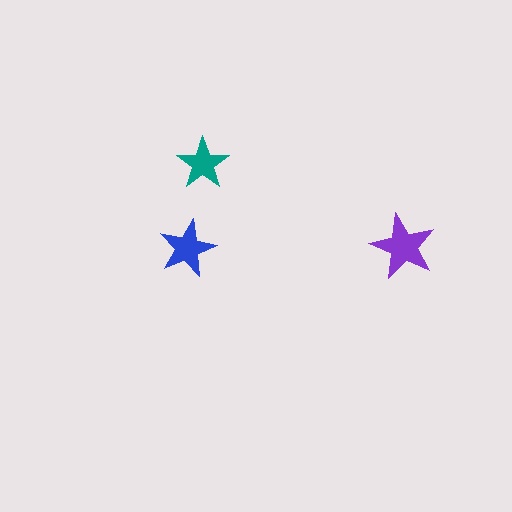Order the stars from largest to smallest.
the purple one, the blue one, the teal one.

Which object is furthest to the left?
The blue star is leftmost.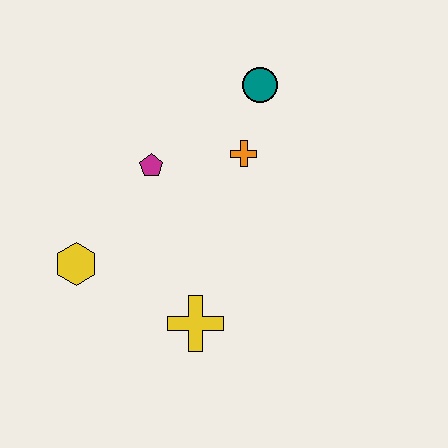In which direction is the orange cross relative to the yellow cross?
The orange cross is above the yellow cross.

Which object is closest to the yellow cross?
The yellow hexagon is closest to the yellow cross.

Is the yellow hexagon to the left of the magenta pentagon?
Yes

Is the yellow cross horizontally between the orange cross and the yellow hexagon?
Yes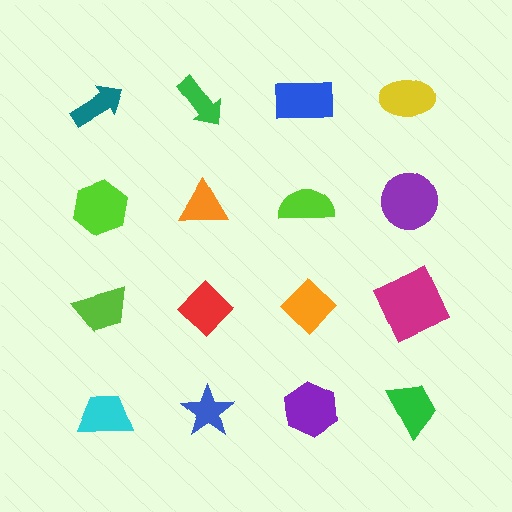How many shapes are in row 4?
4 shapes.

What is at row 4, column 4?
A green trapezoid.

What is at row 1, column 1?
A teal arrow.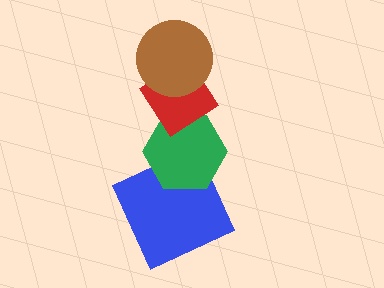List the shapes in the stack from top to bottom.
From top to bottom: the brown circle, the red diamond, the green hexagon, the blue square.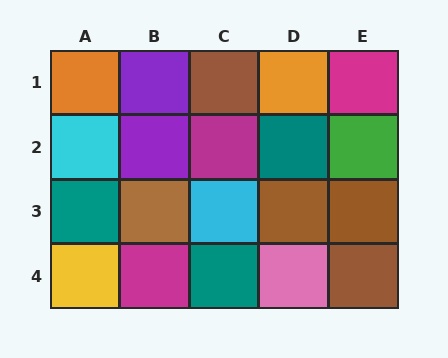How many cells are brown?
5 cells are brown.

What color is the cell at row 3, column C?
Cyan.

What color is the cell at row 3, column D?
Brown.